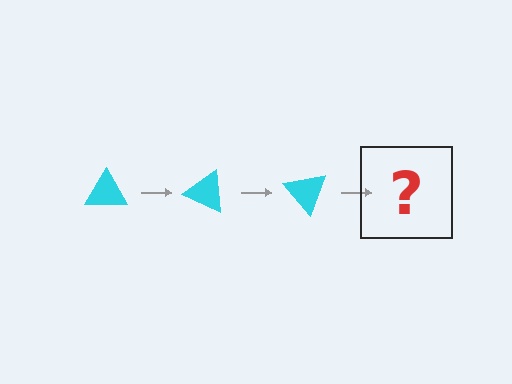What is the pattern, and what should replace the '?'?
The pattern is that the triangle rotates 25 degrees each step. The '?' should be a cyan triangle rotated 75 degrees.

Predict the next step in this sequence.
The next step is a cyan triangle rotated 75 degrees.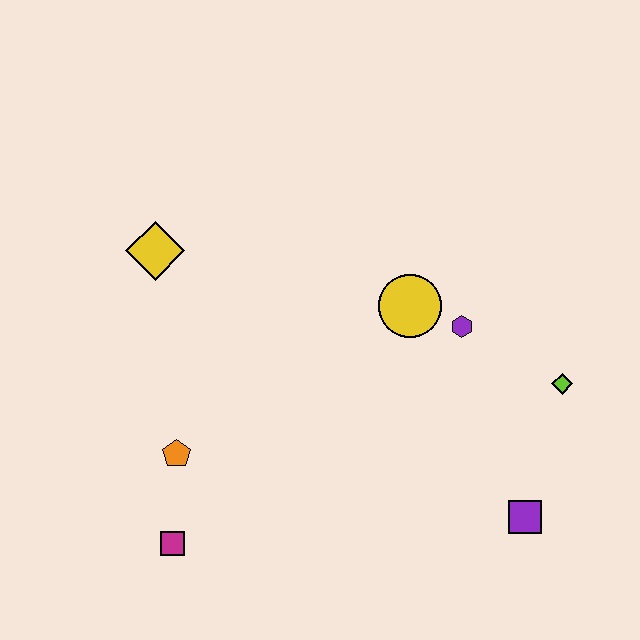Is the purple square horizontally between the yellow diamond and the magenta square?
No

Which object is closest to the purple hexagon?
The yellow circle is closest to the purple hexagon.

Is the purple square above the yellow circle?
No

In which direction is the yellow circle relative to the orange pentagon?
The yellow circle is to the right of the orange pentagon.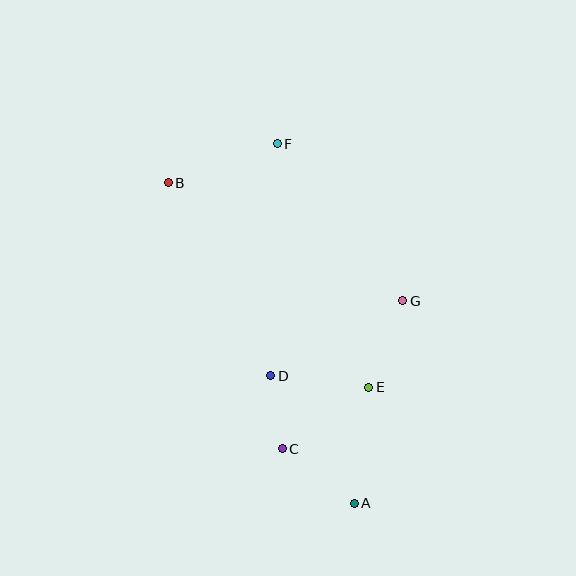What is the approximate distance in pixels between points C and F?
The distance between C and F is approximately 305 pixels.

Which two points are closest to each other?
Points C and D are closest to each other.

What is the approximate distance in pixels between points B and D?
The distance between B and D is approximately 218 pixels.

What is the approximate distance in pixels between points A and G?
The distance between A and G is approximately 208 pixels.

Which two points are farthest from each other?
Points A and B are farthest from each other.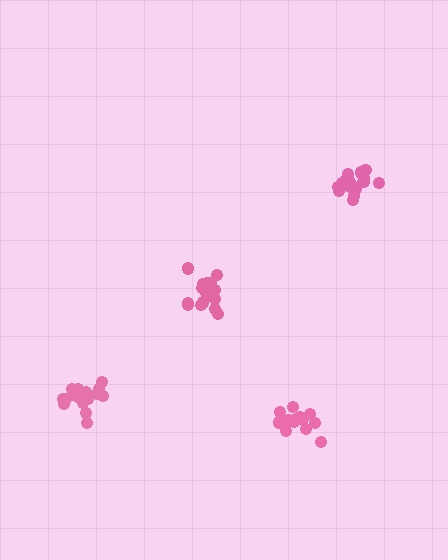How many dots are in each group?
Group 1: 18 dots, Group 2: 14 dots, Group 3: 19 dots, Group 4: 18 dots (69 total).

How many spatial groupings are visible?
There are 4 spatial groupings.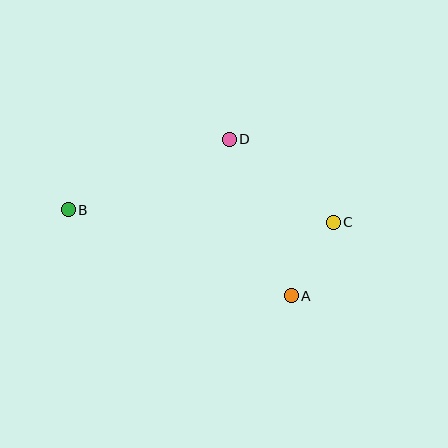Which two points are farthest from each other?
Points B and C are farthest from each other.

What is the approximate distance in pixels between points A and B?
The distance between A and B is approximately 239 pixels.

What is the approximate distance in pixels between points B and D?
The distance between B and D is approximately 176 pixels.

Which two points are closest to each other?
Points A and C are closest to each other.